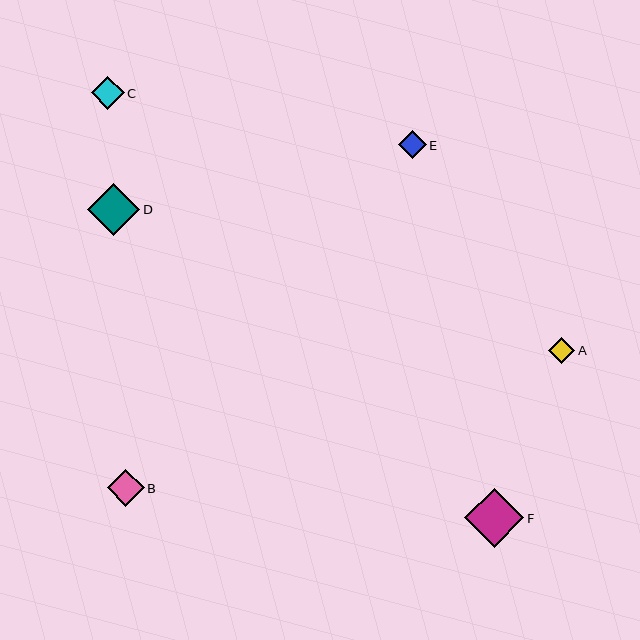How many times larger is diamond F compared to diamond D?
Diamond F is approximately 1.1 times the size of diamond D.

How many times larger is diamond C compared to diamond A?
Diamond C is approximately 1.2 times the size of diamond A.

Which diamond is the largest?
Diamond F is the largest with a size of approximately 59 pixels.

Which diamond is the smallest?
Diamond A is the smallest with a size of approximately 27 pixels.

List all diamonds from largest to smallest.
From largest to smallest: F, D, B, C, E, A.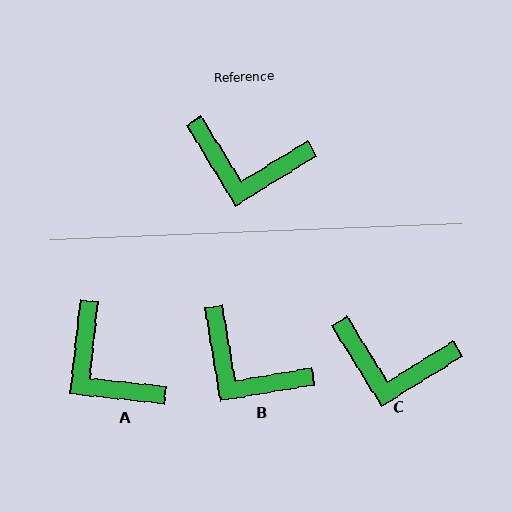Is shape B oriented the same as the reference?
No, it is off by about 22 degrees.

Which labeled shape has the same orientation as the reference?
C.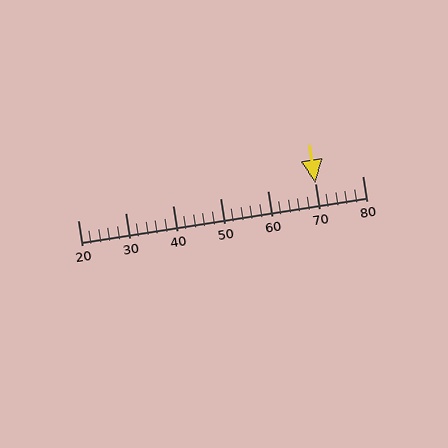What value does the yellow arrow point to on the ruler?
The yellow arrow points to approximately 70.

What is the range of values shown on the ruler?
The ruler shows values from 20 to 80.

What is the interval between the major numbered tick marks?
The major tick marks are spaced 10 units apart.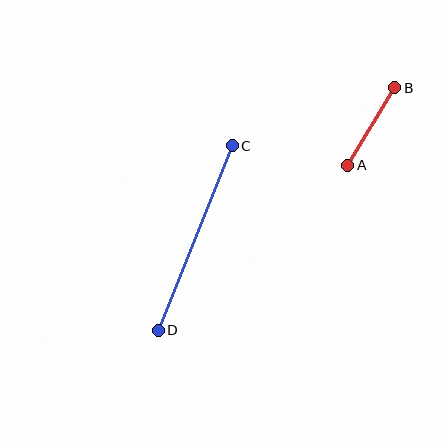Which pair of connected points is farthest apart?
Points C and D are farthest apart.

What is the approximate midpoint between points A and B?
The midpoint is at approximately (371, 126) pixels.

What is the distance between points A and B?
The distance is approximately 91 pixels.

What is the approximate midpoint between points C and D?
The midpoint is at approximately (195, 238) pixels.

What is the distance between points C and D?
The distance is approximately 199 pixels.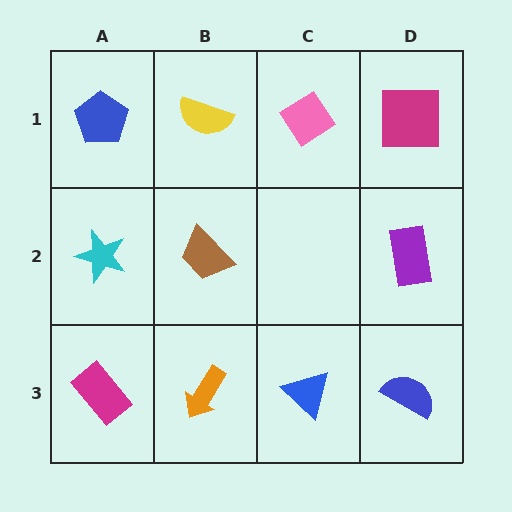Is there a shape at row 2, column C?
No, that cell is empty.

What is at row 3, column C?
A blue triangle.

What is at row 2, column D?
A purple rectangle.